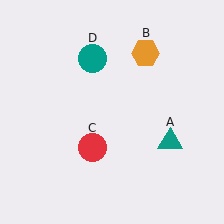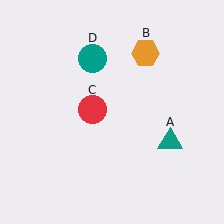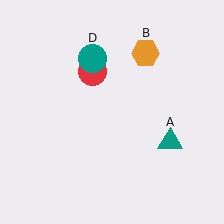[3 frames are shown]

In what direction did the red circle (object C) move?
The red circle (object C) moved up.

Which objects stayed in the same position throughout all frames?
Teal triangle (object A) and orange hexagon (object B) and teal circle (object D) remained stationary.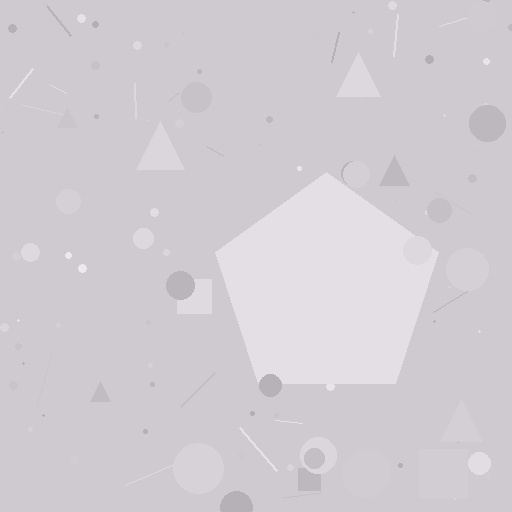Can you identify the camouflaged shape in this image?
The camouflaged shape is a pentagon.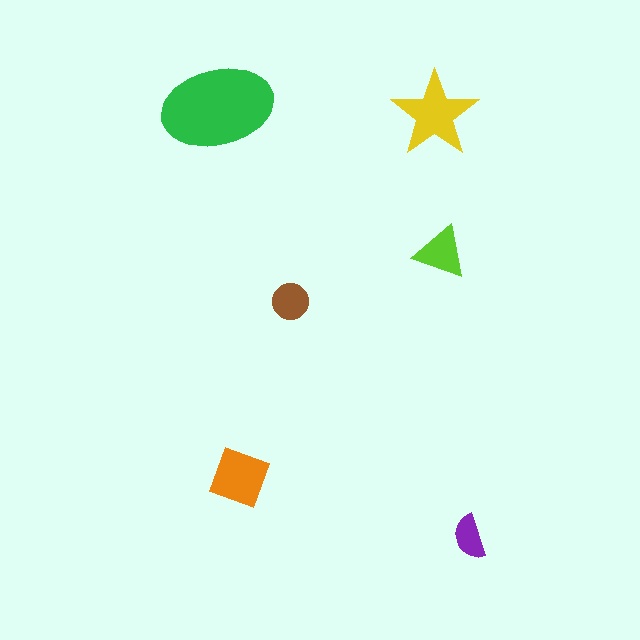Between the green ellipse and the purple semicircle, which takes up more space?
The green ellipse.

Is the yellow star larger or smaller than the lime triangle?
Larger.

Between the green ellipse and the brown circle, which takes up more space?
The green ellipse.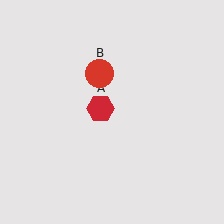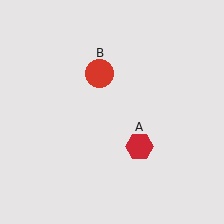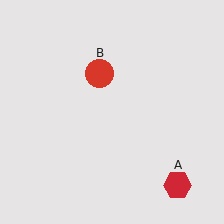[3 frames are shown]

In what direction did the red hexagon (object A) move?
The red hexagon (object A) moved down and to the right.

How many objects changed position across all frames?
1 object changed position: red hexagon (object A).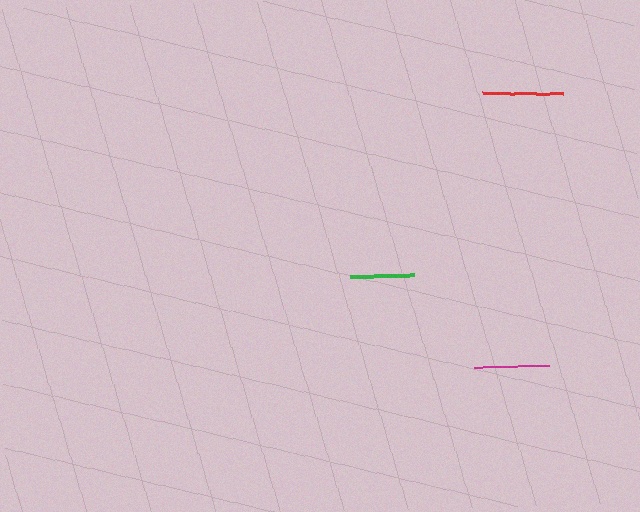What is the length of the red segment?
The red segment is approximately 80 pixels long.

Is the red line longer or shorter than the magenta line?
The red line is longer than the magenta line.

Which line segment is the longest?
The red line is the longest at approximately 80 pixels.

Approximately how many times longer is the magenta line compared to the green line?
The magenta line is approximately 1.2 times the length of the green line.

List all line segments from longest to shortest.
From longest to shortest: red, magenta, green.